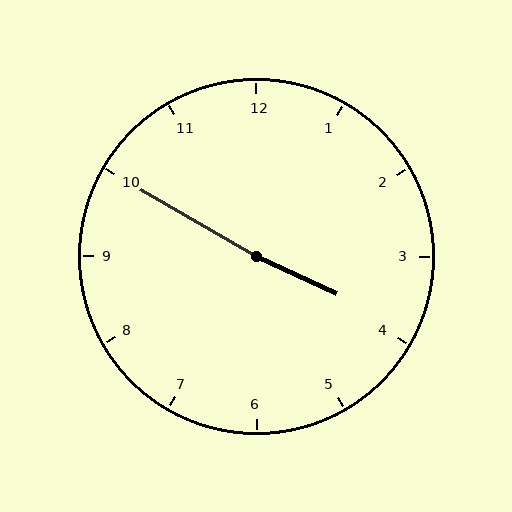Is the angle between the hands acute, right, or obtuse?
It is obtuse.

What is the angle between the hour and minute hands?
Approximately 175 degrees.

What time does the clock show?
3:50.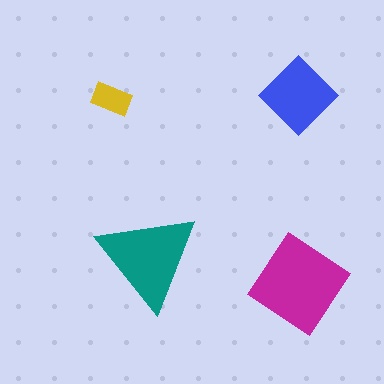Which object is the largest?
The magenta diamond.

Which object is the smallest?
The yellow rectangle.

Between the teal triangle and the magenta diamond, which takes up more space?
The magenta diamond.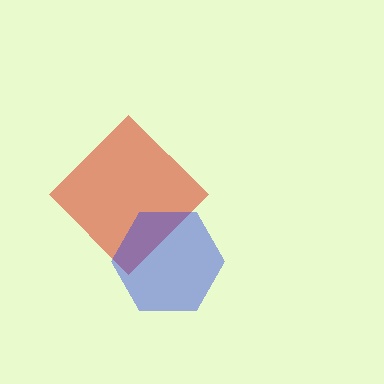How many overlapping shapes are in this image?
There are 2 overlapping shapes in the image.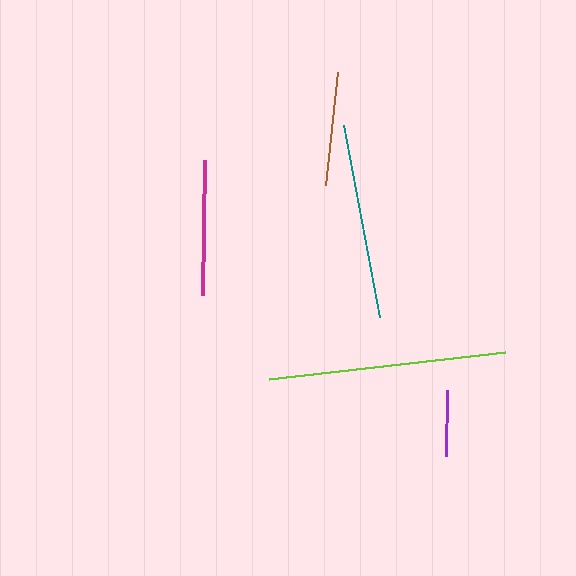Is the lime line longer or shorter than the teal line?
The lime line is longer than the teal line.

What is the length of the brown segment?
The brown segment is approximately 114 pixels long.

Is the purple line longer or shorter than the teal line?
The teal line is longer than the purple line.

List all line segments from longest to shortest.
From longest to shortest: lime, teal, magenta, brown, purple.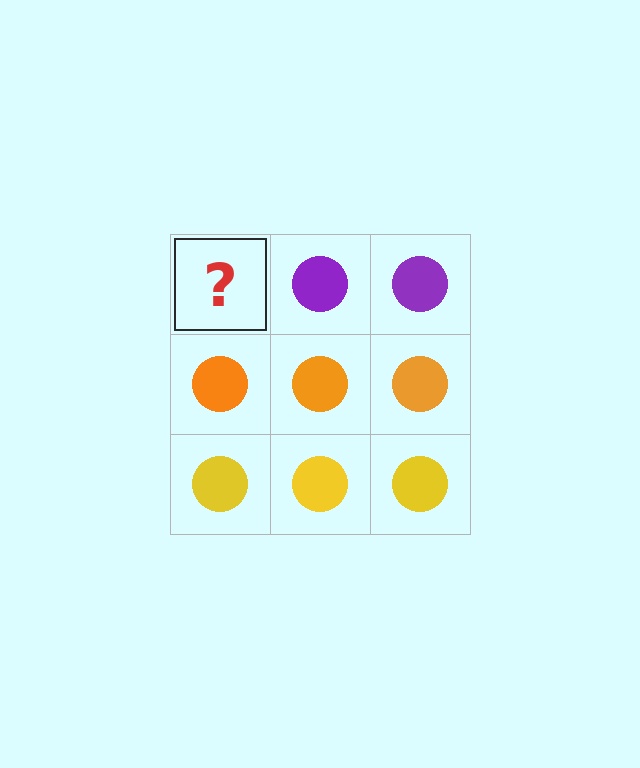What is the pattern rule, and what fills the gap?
The rule is that each row has a consistent color. The gap should be filled with a purple circle.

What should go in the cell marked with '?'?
The missing cell should contain a purple circle.